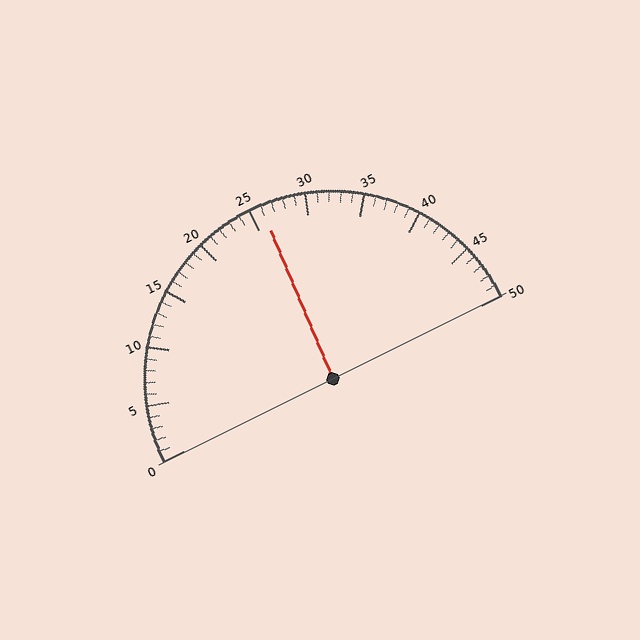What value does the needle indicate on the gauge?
The needle indicates approximately 26.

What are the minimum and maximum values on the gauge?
The gauge ranges from 0 to 50.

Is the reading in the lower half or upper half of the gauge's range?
The reading is in the upper half of the range (0 to 50).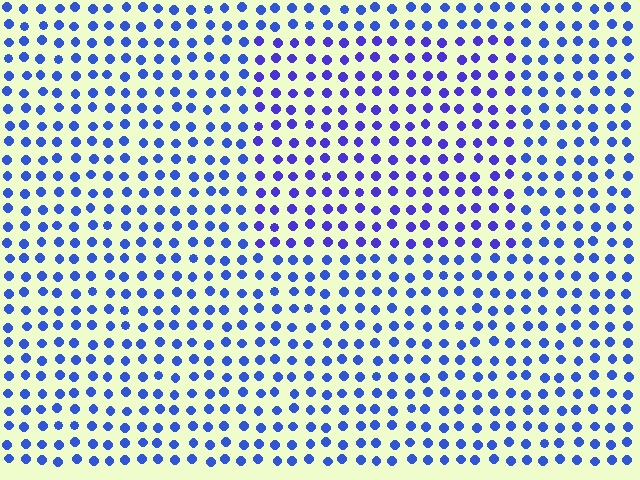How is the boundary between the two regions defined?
The boundary is defined purely by a slight shift in hue (about 24 degrees). Spacing, size, and orientation are identical on both sides.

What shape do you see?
I see a rectangle.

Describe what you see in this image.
The image is filled with small blue elements in a uniform arrangement. A rectangle-shaped region is visible where the elements are tinted to a slightly different hue, forming a subtle color boundary.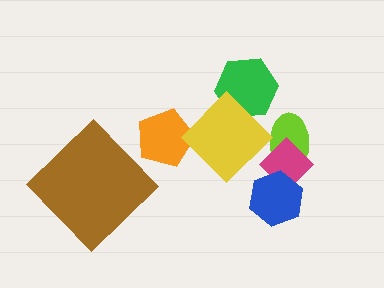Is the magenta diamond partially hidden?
Yes, it is partially covered by another shape.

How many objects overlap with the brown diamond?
0 objects overlap with the brown diamond.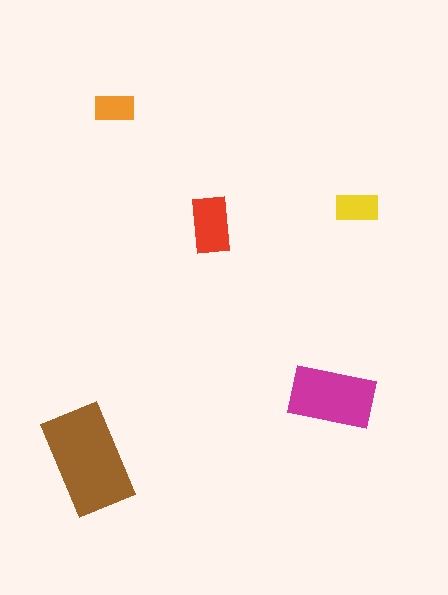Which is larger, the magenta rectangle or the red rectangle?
The magenta one.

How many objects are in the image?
There are 5 objects in the image.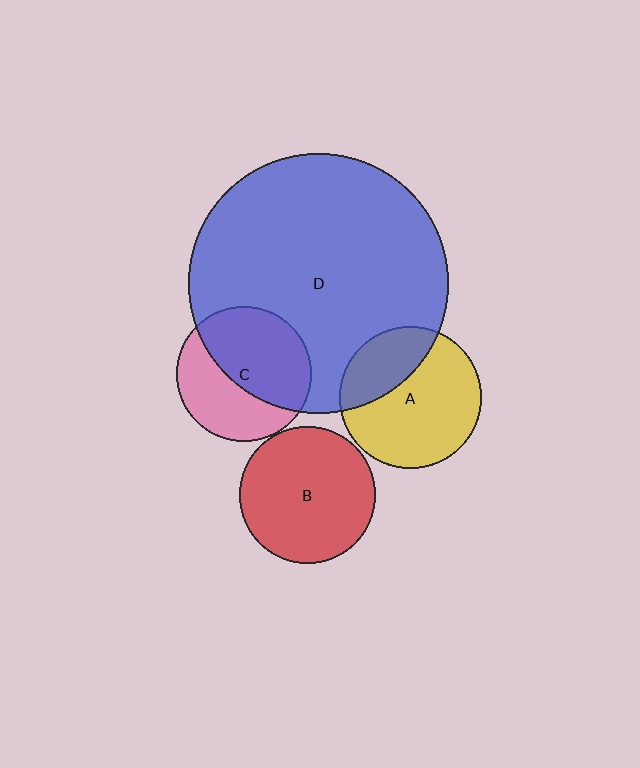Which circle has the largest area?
Circle D (blue).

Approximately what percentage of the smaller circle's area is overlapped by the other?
Approximately 55%.